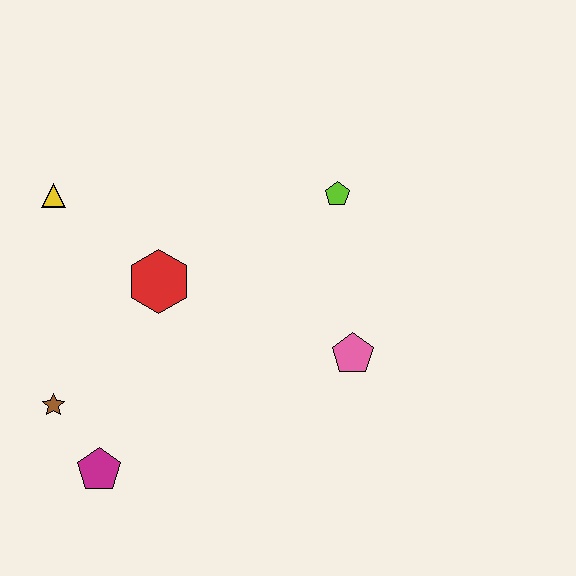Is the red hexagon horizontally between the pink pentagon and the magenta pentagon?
Yes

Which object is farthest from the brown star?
The lime pentagon is farthest from the brown star.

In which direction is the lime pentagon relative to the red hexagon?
The lime pentagon is to the right of the red hexagon.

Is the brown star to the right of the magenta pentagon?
No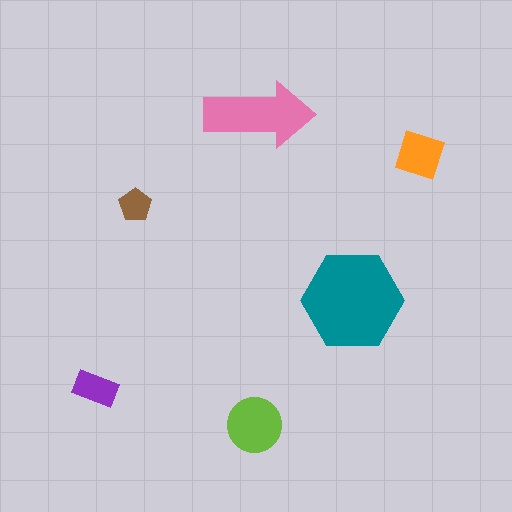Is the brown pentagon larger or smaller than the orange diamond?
Smaller.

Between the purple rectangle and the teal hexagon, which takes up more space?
The teal hexagon.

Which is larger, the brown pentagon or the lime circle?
The lime circle.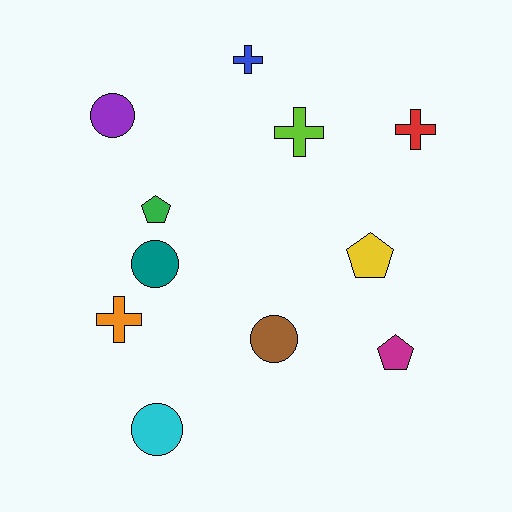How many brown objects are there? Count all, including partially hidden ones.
There is 1 brown object.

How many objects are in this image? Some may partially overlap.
There are 11 objects.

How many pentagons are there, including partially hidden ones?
There are 3 pentagons.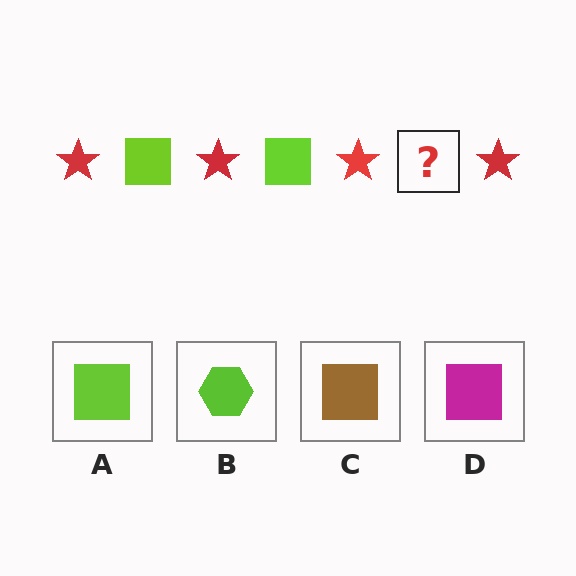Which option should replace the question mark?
Option A.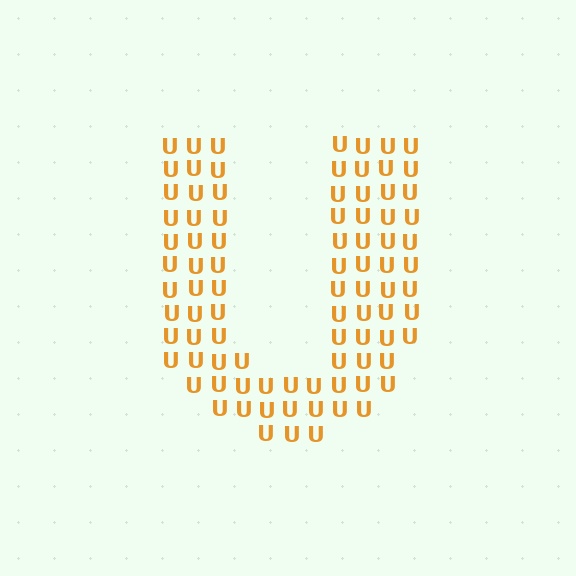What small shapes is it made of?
It is made of small letter U's.